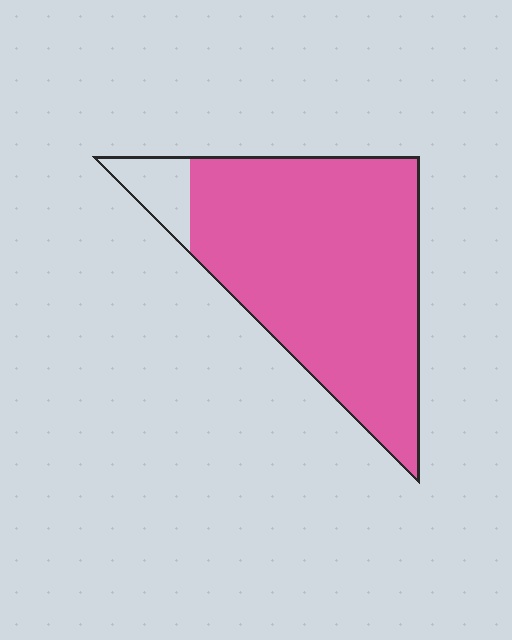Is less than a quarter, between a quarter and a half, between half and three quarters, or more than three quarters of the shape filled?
More than three quarters.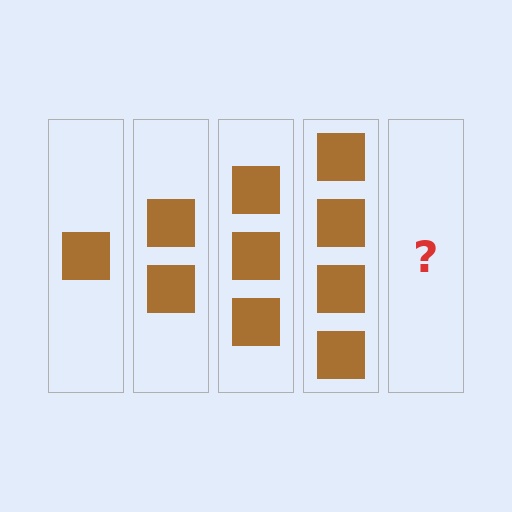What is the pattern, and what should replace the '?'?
The pattern is that each step adds one more square. The '?' should be 5 squares.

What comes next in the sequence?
The next element should be 5 squares.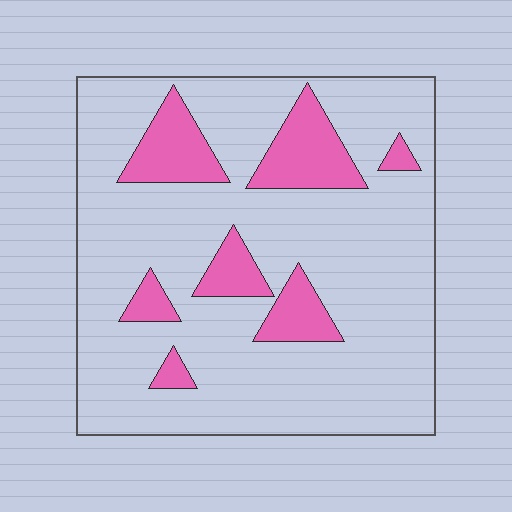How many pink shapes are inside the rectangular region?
7.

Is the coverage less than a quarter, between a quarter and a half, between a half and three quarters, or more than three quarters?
Less than a quarter.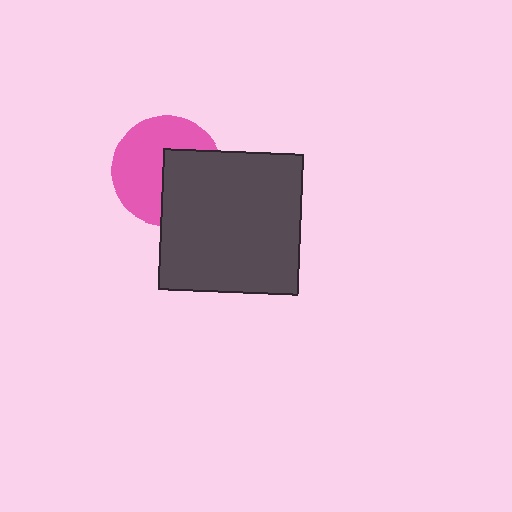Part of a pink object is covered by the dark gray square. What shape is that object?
It is a circle.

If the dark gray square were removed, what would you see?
You would see the complete pink circle.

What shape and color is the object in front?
The object in front is a dark gray square.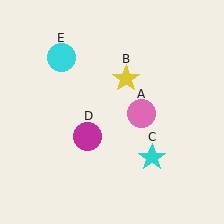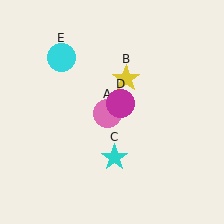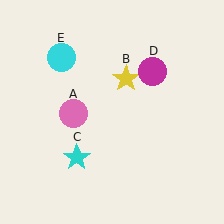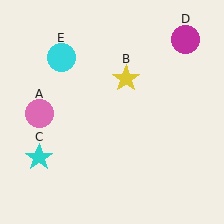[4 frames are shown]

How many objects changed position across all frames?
3 objects changed position: pink circle (object A), cyan star (object C), magenta circle (object D).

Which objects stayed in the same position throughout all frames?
Yellow star (object B) and cyan circle (object E) remained stationary.